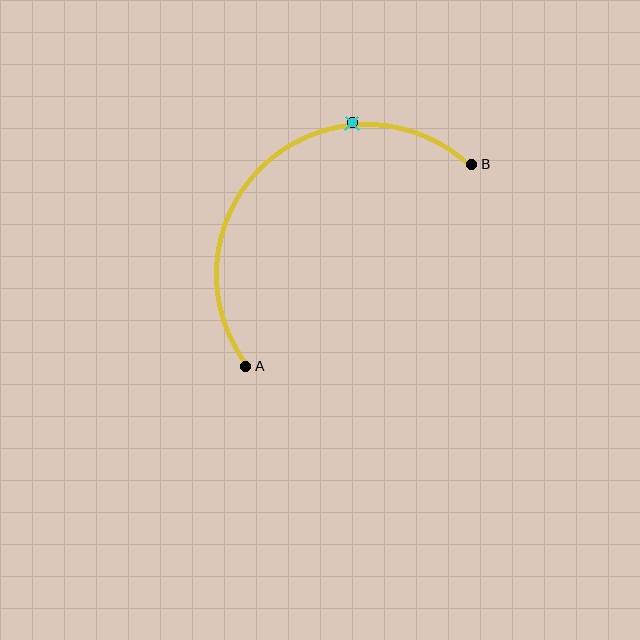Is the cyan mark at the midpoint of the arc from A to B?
No. The cyan mark lies on the arc but is closer to endpoint B. The arc midpoint would be at the point on the curve equidistant along the arc from both A and B.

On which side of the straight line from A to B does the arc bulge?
The arc bulges above and to the left of the straight line connecting A and B.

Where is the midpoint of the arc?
The arc midpoint is the point on the curve farthest from the straight line joining A and B. It sits above and to the left of that line.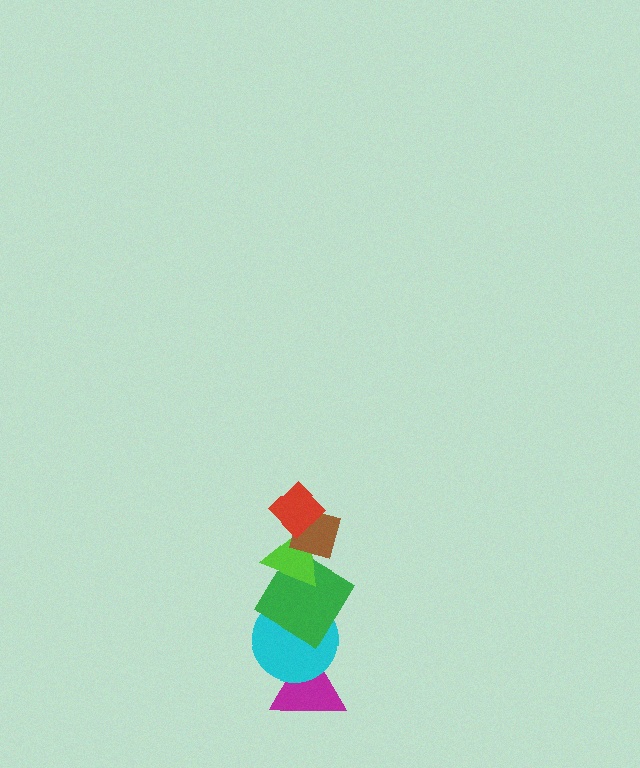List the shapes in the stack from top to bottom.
From top to bottom: the red diamond, the brown diamond, the lime triangle, the green diamond, the cyan circle, the magenta triangle.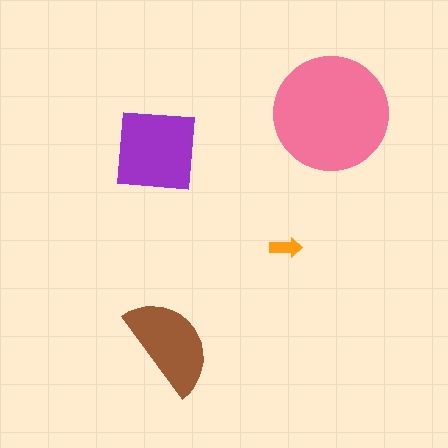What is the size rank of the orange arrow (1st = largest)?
4th.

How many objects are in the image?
There are 4 objects in the image.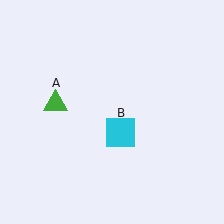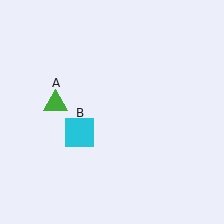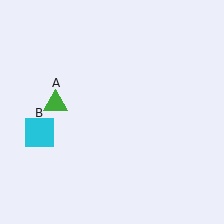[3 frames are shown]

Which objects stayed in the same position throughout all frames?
Green triangle (object A) remained stationary.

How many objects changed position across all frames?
1 object changed position: cyan square (object B).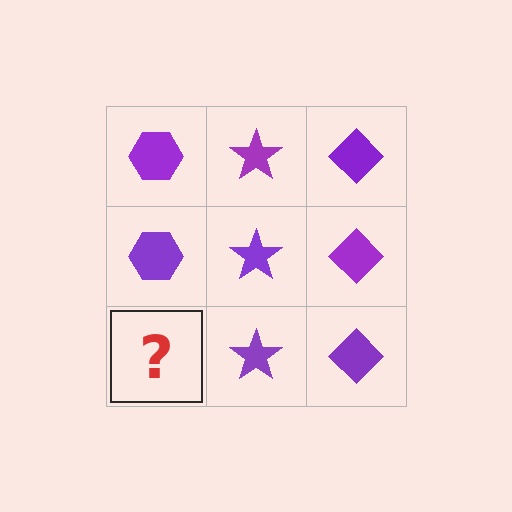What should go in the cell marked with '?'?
The missing cell should contain a purple hexagon.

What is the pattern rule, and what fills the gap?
The rule is that each column has a consistent shape. The gap should be filled with a purple hexagon.